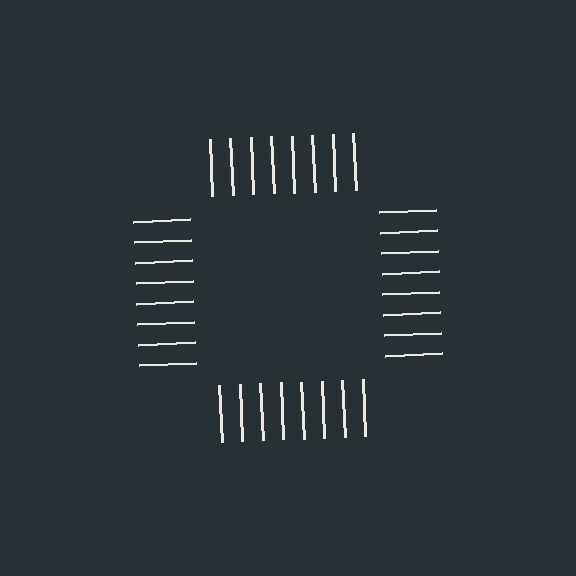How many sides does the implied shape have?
4 sides — the line-ends trace a square.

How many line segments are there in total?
32 — 8 along each of the 4 edges.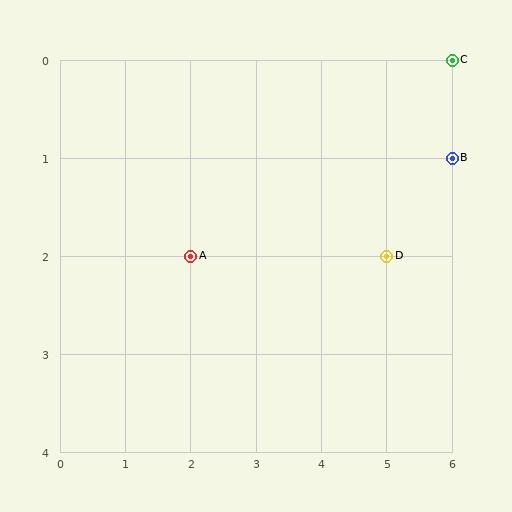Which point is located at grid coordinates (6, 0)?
Point C is at (6, 0).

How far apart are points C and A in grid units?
Points C and A are 4 columns and 2 rows apart (about 4.5 grid units diagonally).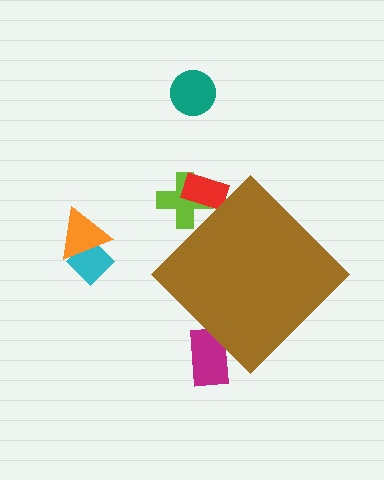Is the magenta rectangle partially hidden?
Yes, the magenta rectangle is partially hidden behind the brown diamond.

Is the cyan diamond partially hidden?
No, the cyan diamond is fully visible.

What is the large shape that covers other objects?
A brown diamond.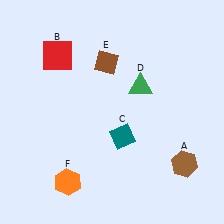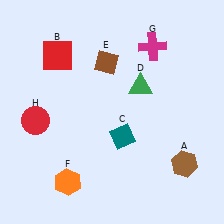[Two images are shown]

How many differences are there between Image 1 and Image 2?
There are 2 differences between the two images.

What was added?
A magenta cross (G), a red circle (H) were added in Image 2.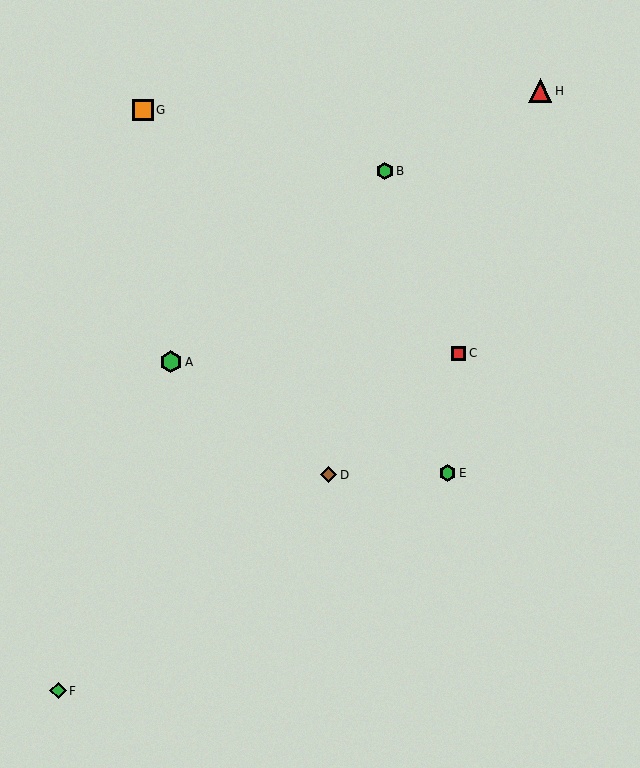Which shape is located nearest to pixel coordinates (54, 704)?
The green diamond (labeled F) at (58, 691) is nearest to that location.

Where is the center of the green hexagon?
The center of the green hexagon is at (448, 473).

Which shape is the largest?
The red triangle (labeled H) is the largest.